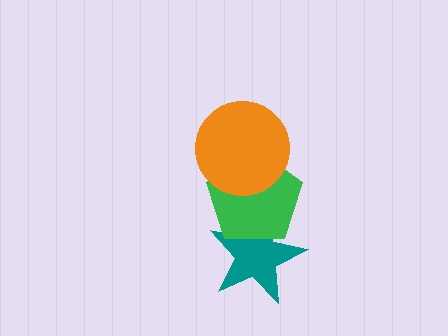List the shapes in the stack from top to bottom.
From top to bottom: the orange circle, the green pentagon, the teal star.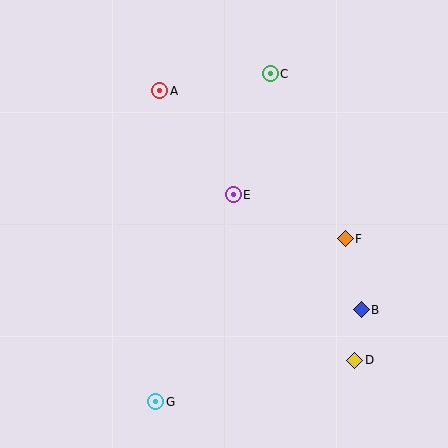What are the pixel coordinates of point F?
Point F is at (345, 239).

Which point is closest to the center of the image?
Point E at (233, 195) is closest to the center.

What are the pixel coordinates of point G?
Point G is at (156, 402).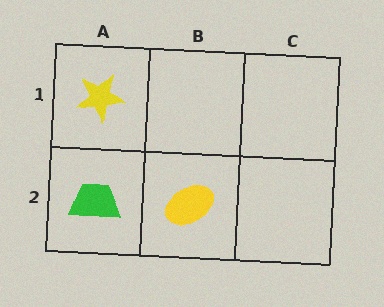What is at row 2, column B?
A yellow ellipse.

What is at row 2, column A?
A green trapezoid.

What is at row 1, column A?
A yellow star.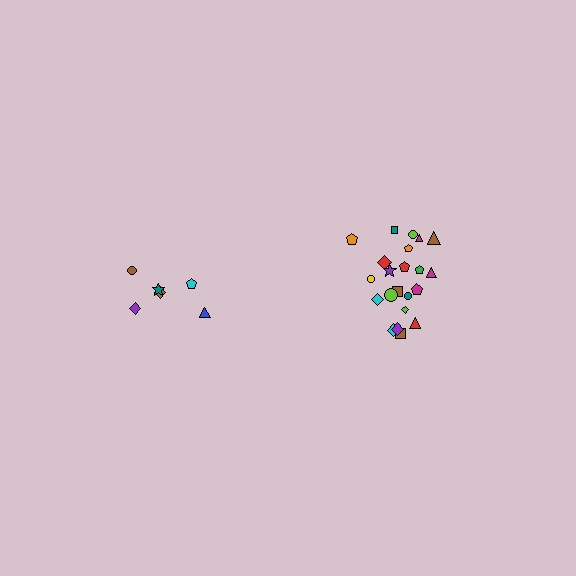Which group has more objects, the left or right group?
The right group.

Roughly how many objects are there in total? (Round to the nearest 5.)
Roughly 30 objects in total.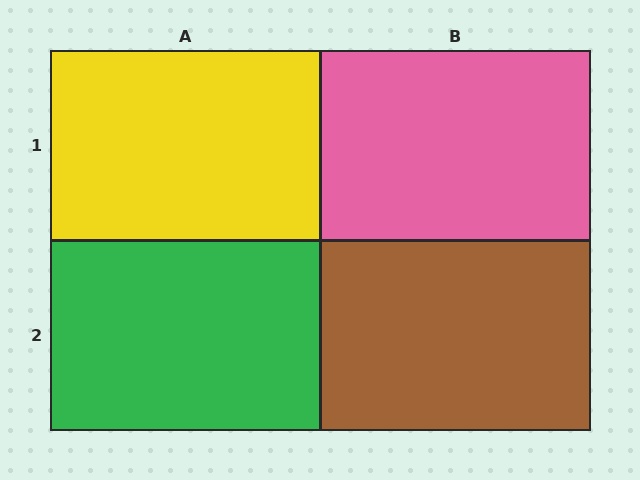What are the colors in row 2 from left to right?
Green, brown.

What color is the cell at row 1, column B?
Pink.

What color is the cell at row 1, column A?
Yellow.